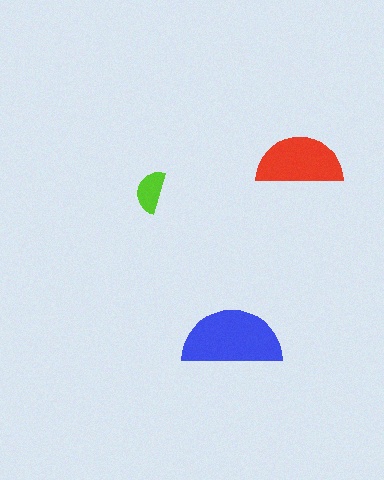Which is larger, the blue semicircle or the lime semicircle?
The blue one.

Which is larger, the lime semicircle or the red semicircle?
The red one.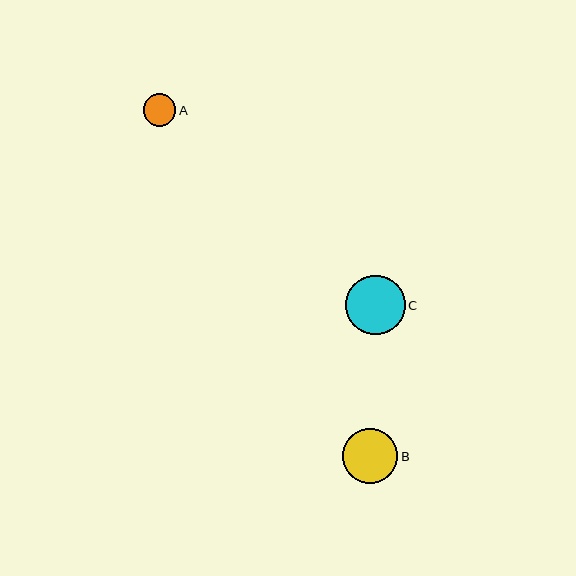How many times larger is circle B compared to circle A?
Circle B is approximately 1.7 times the size of circle A.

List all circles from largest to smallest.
From largest to smallest: C, B, A.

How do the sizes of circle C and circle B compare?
Circle C and circle B are approximately the same size.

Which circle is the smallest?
Circle A is the smallest with a size of approximately 33 pixels.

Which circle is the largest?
Circle C is the largest with a size of approximately 60 pixels.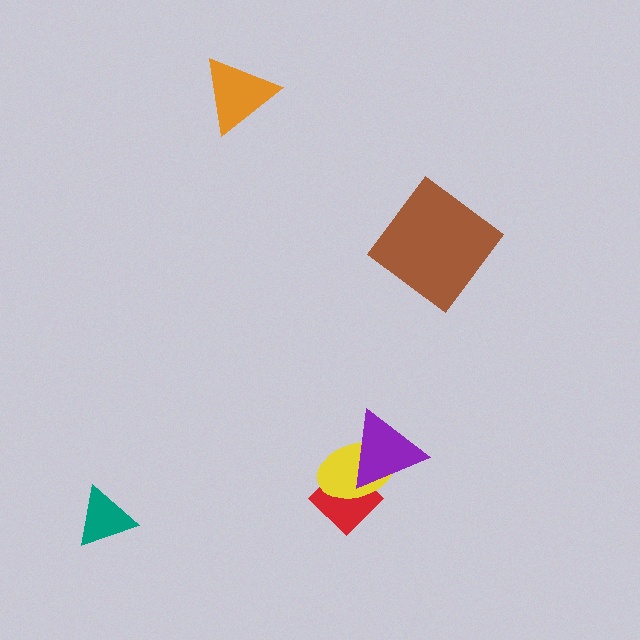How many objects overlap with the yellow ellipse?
2 objects overlap with the yellow ellipse.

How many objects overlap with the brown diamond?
0 objects overlap with the brown diamond.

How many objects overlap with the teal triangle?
0 objects overlap with the teal triangle.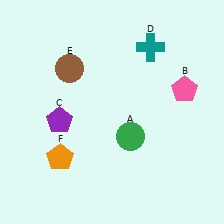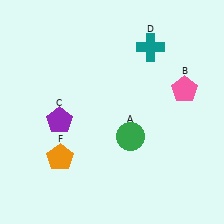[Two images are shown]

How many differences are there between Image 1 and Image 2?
There is 1 difference between the two images.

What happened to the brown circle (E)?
The brown circle (E) was removed in Image 2. It was in the top-left area of Image 1.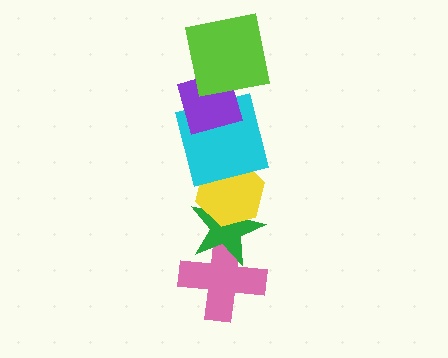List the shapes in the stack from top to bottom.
From top to bottom: the lime square, the purple diamond, the cyan square, the yellow hexagon, the green star, the pink cross.